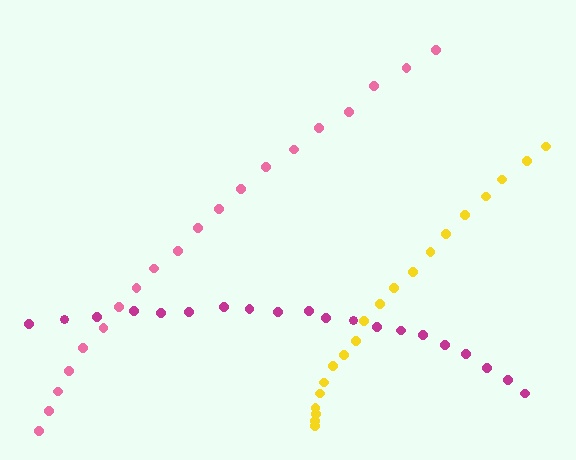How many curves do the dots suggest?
There are 3 distinct paths.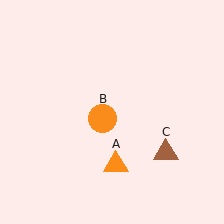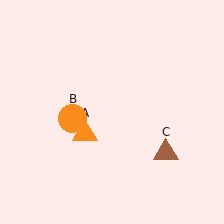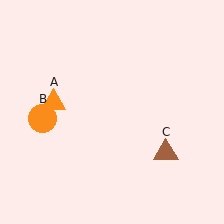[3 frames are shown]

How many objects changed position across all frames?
2 objects changed position: orange triangle (object A), orange circle (object B).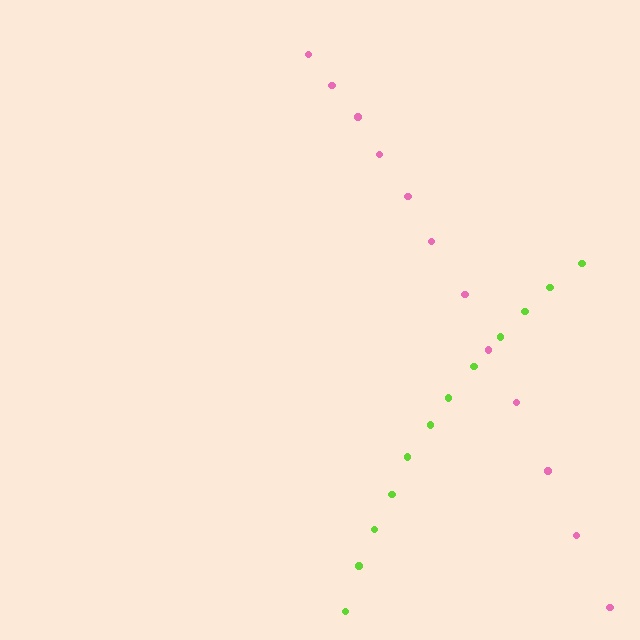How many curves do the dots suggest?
There are 2 distinct paths.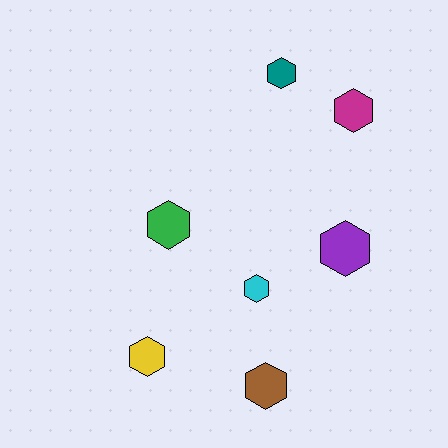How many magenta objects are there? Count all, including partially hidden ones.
There is 1 magenta object.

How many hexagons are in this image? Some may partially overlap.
There are 7 hexagons.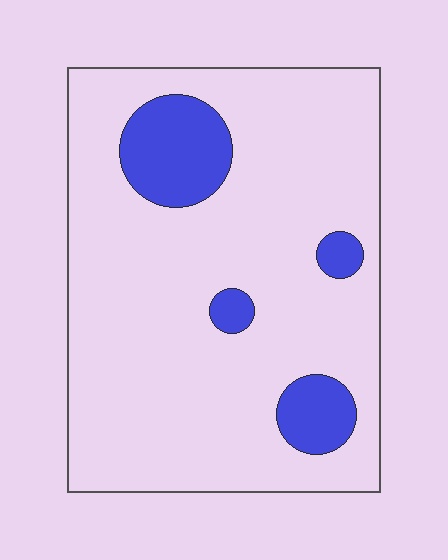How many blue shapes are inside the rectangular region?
4.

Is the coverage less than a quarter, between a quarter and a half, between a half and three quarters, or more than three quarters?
Less than a quarter.